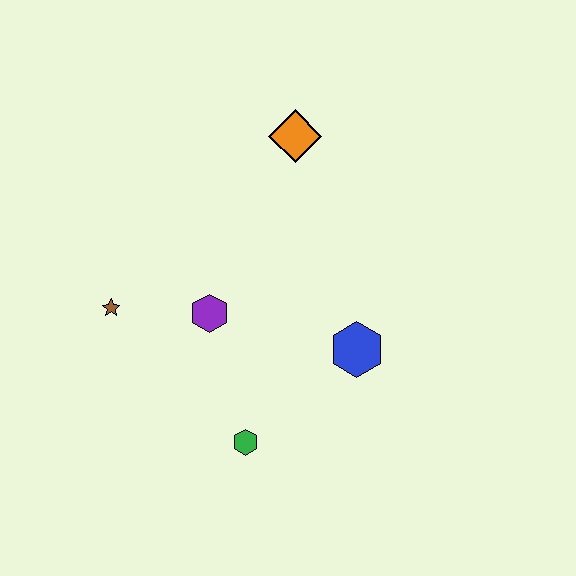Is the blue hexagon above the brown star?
No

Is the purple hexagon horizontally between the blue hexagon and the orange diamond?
No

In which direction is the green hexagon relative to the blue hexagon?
The green hexagon is to the left of the blue hexagon.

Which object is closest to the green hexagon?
The purple hexagon is closest to the green hexagon.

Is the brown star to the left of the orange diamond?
Yes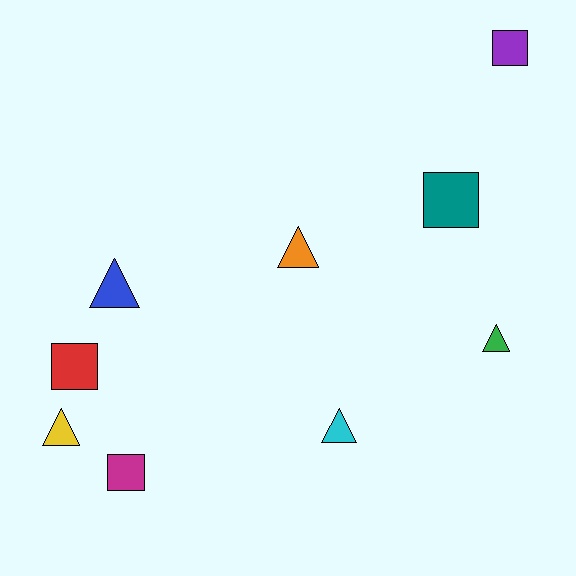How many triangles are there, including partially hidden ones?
There are 5 triangles.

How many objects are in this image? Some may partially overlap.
There are 9 objects.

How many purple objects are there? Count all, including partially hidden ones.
There is 1 purple object.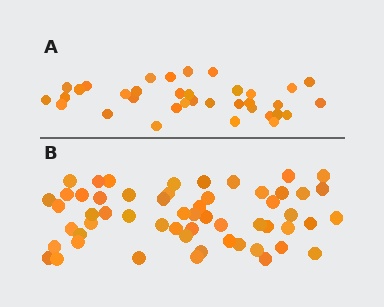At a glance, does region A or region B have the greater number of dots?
Region B (the bottom region) has more dots.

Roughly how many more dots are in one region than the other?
Region B has approximately 20 more dots than region A.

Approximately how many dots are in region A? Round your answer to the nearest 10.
About 40 dots. (The exact count is 35, which rounds to 40.)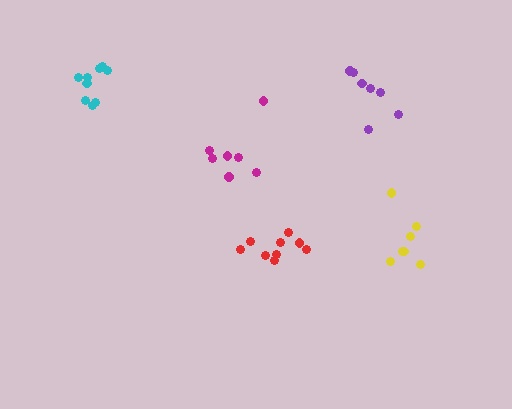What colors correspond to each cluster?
The clusters are colored: magenta, purple, yellow, red, cyan.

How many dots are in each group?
Group 1: 7 dots, Group 2: 7 dots, Group 3: 7 dots, Group 4: 9 dots, Group 5: 9 dots (39 total).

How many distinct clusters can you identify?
There are 5 distinct clusters.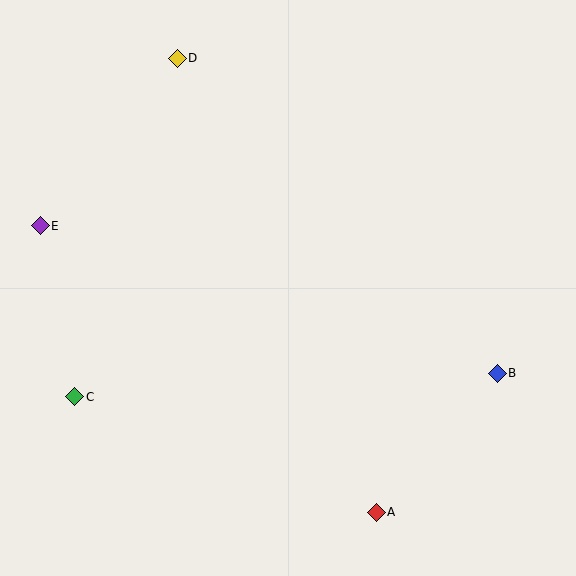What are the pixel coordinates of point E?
Point E is at (40, 226).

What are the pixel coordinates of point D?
Point D is at (177, 58).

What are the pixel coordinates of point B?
Point B is at (497, 373).